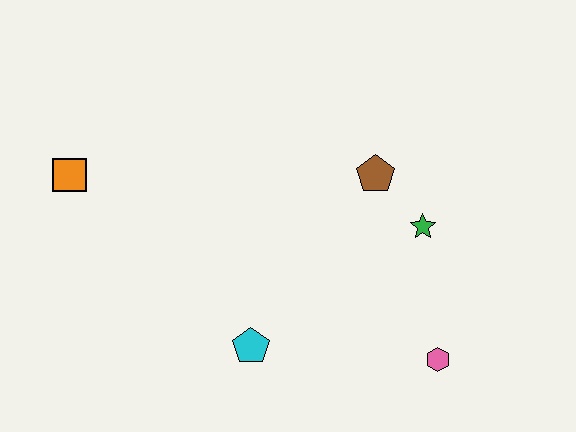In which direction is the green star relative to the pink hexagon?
The green star is above the pink hexagon.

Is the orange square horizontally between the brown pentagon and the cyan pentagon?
No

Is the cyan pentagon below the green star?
Yes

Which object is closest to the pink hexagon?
The green star is closest to the pink hexagon.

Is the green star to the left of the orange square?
No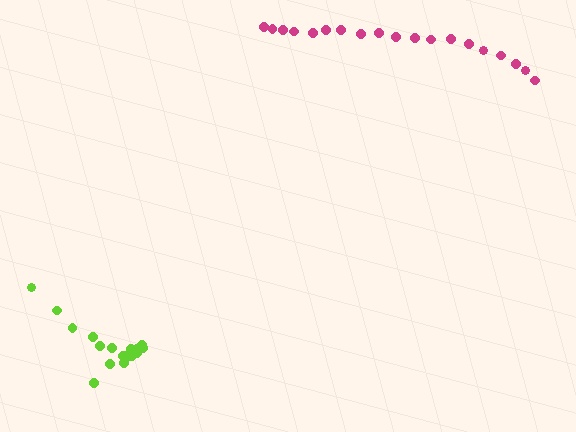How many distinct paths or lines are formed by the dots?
There are 2 distinct paths.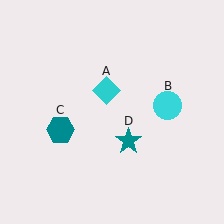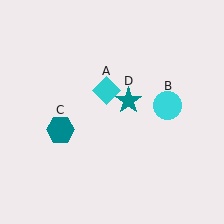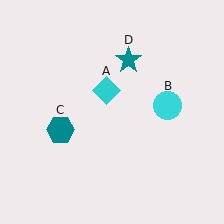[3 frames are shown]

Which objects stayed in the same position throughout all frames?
Cyan diamond (object A) and cyan circle (object B) and teal hexagon (object C) remained stationary.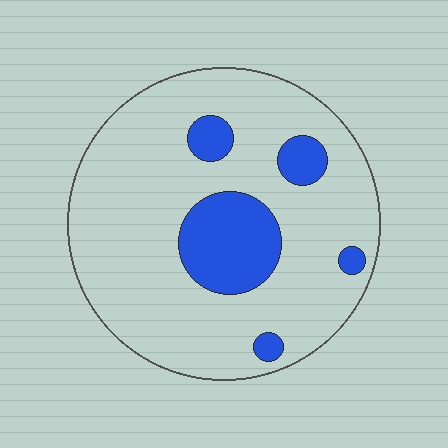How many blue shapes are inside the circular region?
5.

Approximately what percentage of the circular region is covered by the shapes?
Approximately 20%.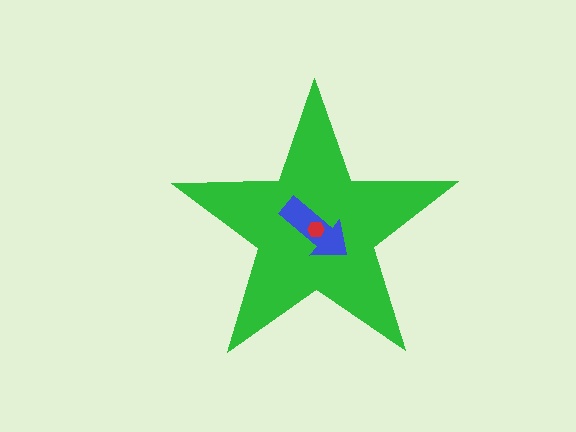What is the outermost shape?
The green star.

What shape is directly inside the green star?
The blue arrow.